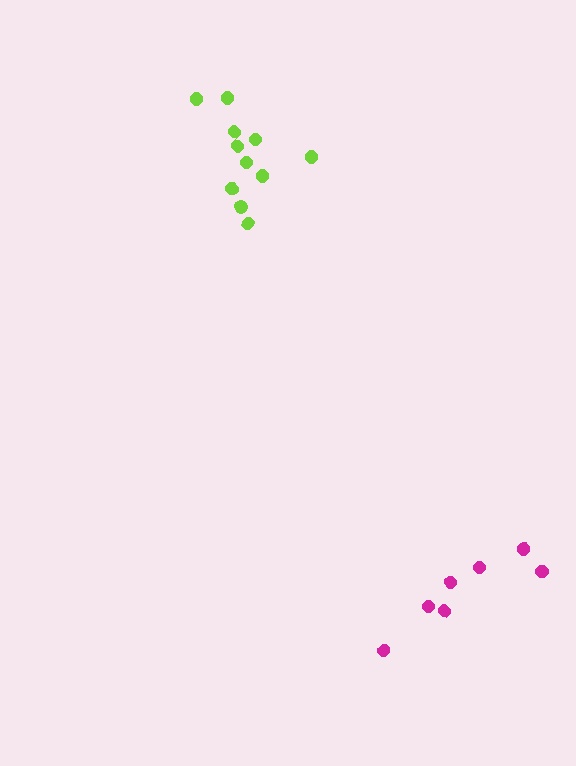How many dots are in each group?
Group 1: 11 dots, Group 2: 7 dots (18 total).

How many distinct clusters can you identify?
There are 2 distinct clusters.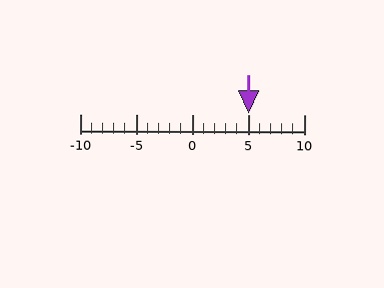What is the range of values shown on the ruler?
The ruler shows values from -10 to 10.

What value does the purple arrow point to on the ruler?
The purple arrow points to approximately 5.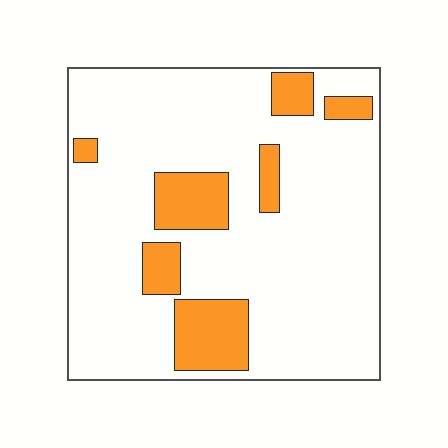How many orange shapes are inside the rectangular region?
7.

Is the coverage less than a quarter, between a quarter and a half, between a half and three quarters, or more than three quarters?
Less than a quarter.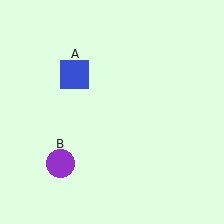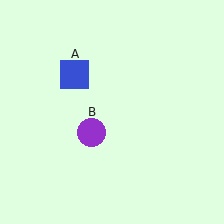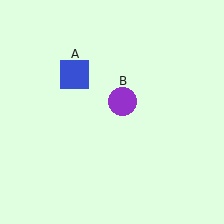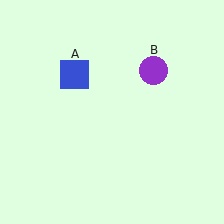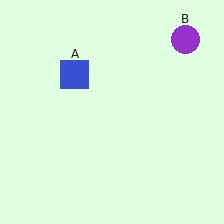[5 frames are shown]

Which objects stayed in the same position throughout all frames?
Blue square (object A) remained stationary.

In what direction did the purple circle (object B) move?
The purple circle (object B) moved up and to the right.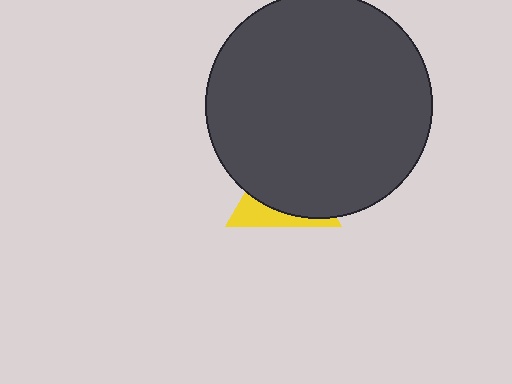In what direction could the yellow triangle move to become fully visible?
The yellow triangle could move down. That would shift it out from behind the dark gray circle entirely.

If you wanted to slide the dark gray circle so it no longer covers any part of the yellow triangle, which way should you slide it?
Slide it up — that is the most direct way to separate the two shapes.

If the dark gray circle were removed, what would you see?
You would see the complete yellow triangle.